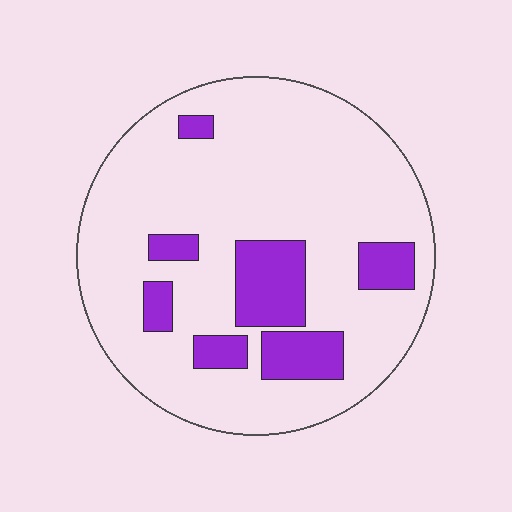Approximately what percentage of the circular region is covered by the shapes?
Approximately 20%.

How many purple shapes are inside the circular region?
7.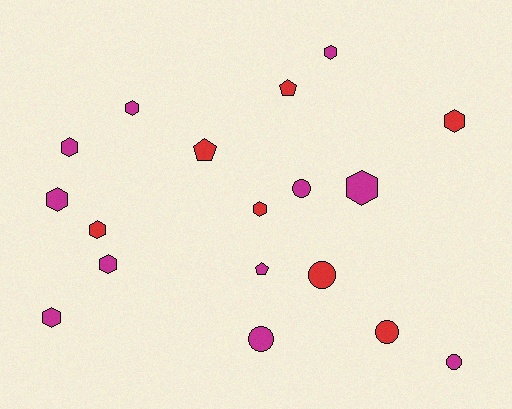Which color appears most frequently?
Magenta, with 11 objects.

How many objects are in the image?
There are 18 objects.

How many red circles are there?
There are 2 red circles.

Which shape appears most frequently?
Hexagon, with 10 objects.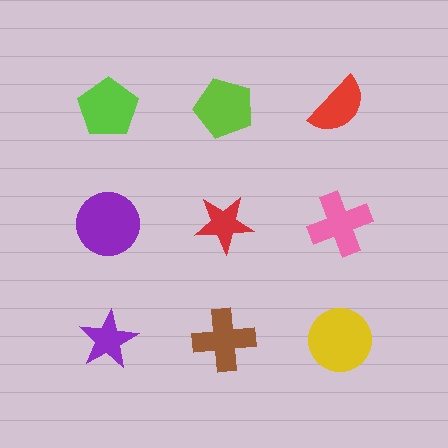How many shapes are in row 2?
3 shapes.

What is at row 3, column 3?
A yellow circle.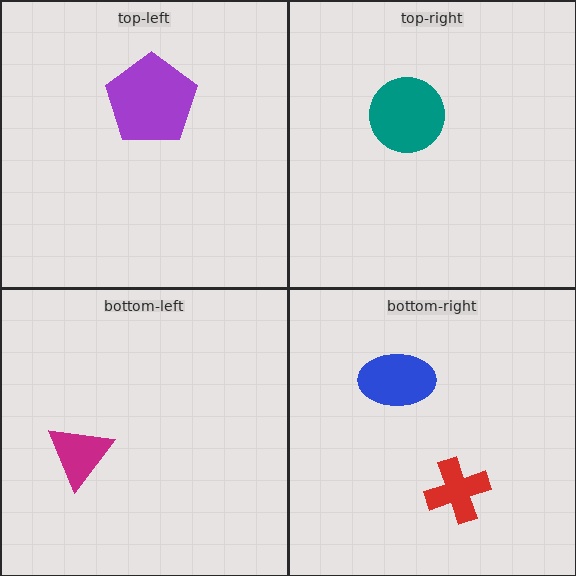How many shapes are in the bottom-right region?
2.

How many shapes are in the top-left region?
1.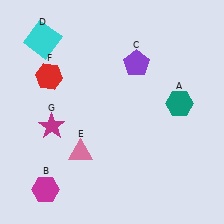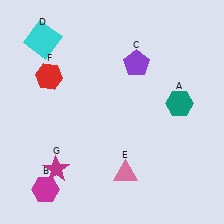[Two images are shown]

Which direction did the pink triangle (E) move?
The pink triangle (E) moved right.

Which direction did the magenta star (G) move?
The magenta star (G) moved down.